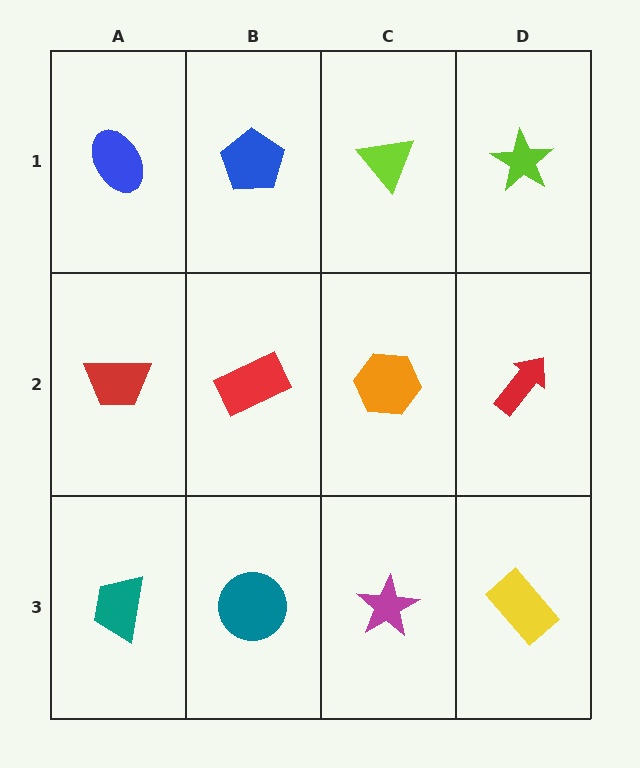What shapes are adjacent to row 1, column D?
A red arrow (row 2, column D), a lime triangle (row 1, column C).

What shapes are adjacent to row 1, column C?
An orange hexagon (row 2, column C), a blue pentagon (row 1, column B), a lime star (row 1, column D).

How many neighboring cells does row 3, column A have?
2.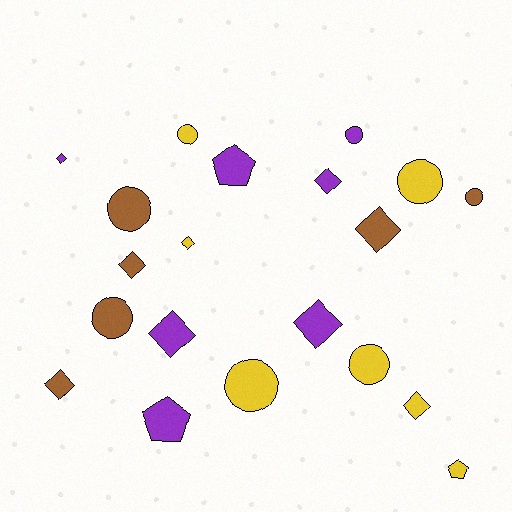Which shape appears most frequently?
Diamond, with 9 objects.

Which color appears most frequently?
Purple, with 7 objects.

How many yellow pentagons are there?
There is 1 yellow pentagon.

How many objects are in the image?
There are 20 objects.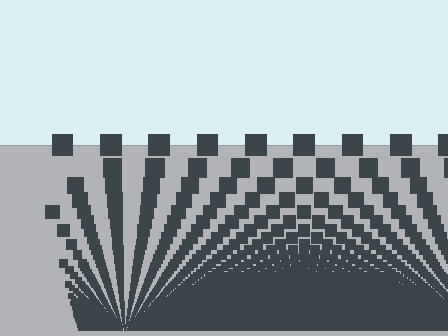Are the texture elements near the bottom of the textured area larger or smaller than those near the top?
Smaller. The gradient is inverted — elements near the bottom are smaller and denser.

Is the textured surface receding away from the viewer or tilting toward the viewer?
The surface appears to tilt toward the viewer. Texture elements get larger and sparser toward the top.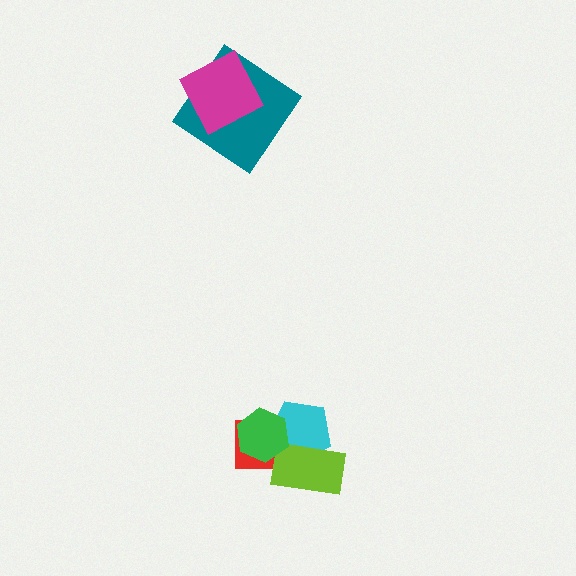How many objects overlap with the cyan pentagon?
3 objects overlap with the cyan pentagon.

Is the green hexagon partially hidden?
No, no other shape covers it.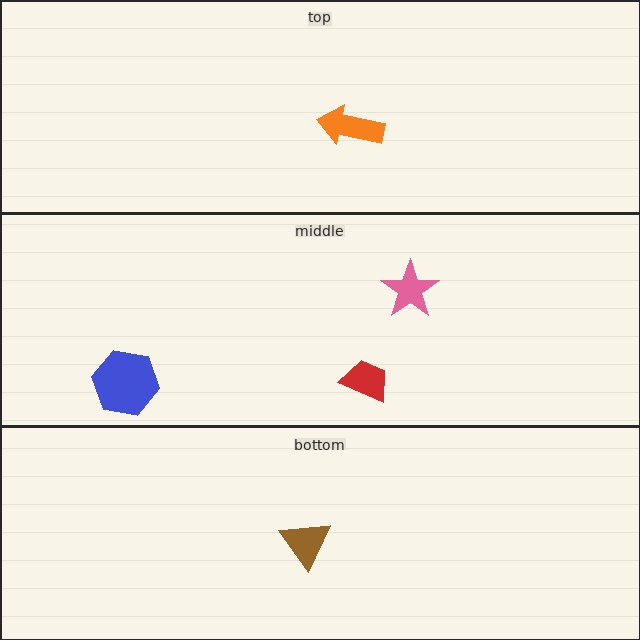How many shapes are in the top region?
1.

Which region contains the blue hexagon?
The middle region.